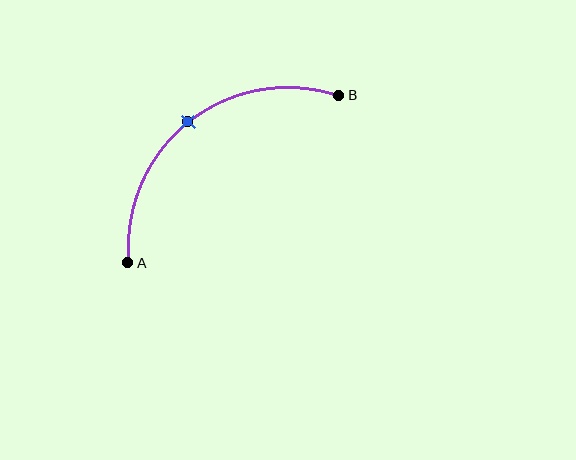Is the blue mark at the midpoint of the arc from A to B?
Yes. The blue mark lies on the arc at equal arc-length from both A and B — it is the arc midpoint.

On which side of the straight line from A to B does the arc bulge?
The arc bulges above and to the left of the straight line connecting A and B.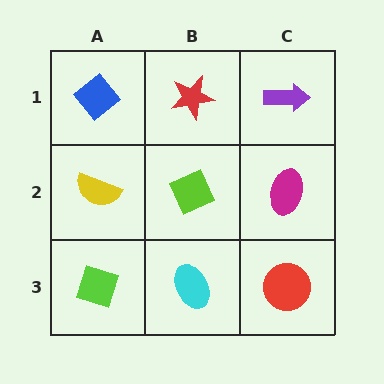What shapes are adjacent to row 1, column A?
A yellow semicircle (row 2, column A), a red star (row 1, column B).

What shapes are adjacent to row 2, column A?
A blue diamond (row 1, column A), a lime diamond (row 3, column A), a lime diamond (row 2, column B).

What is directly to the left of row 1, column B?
A blue diamond.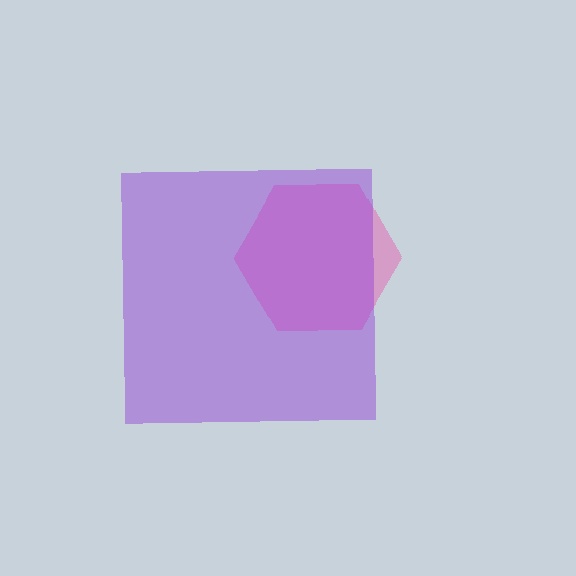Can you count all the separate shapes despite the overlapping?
Yes, there are 2 separate shapes.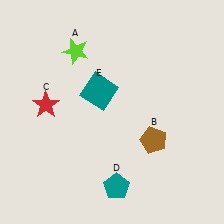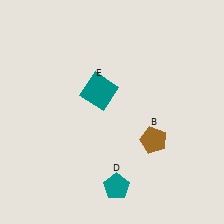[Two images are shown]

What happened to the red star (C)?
The red star (C) was removed in Image 2. It was in the top-left area of Image 1.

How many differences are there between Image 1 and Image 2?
There are 2 differences between the two images.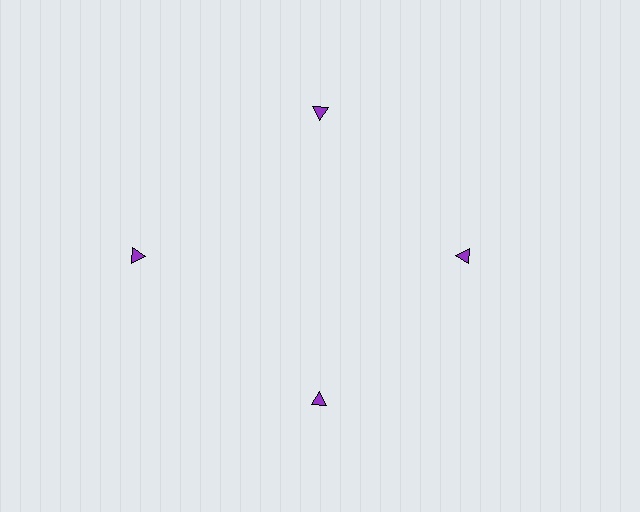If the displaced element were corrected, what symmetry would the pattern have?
It would have 4-fold rotational symmetry — the pattern would map onto itself every 90 degrees.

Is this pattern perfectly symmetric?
No. The 4 purple triangles are arranged in a ring, but one element near the 9 o'clock position is pushed outward from the center, breaking the 4-fold rotational symmetry.